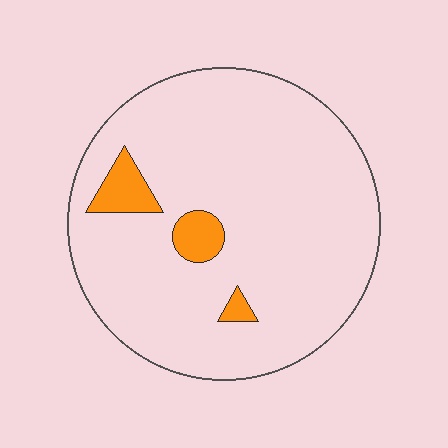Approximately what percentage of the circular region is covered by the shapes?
Approximately 5%.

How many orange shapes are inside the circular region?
3.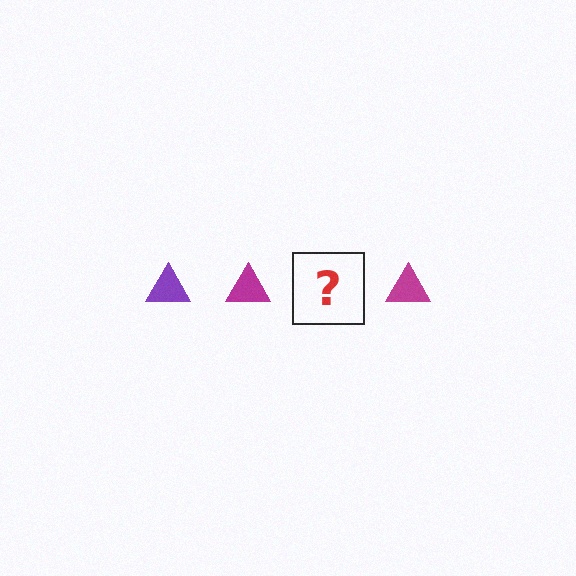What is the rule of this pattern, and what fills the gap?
The rule is that the pattern cycles through purple, magenta triangles. The gap should be filled with a purple triangle.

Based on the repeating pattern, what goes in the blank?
The blank should be a purple triangle.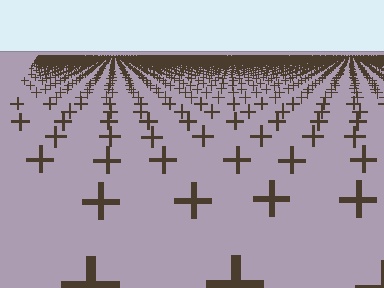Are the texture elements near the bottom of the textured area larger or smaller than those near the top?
Larger. Near the bottom, elements are closer to the viewer and appear at a bigger on-screen size.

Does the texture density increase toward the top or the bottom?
Density increases toward the top.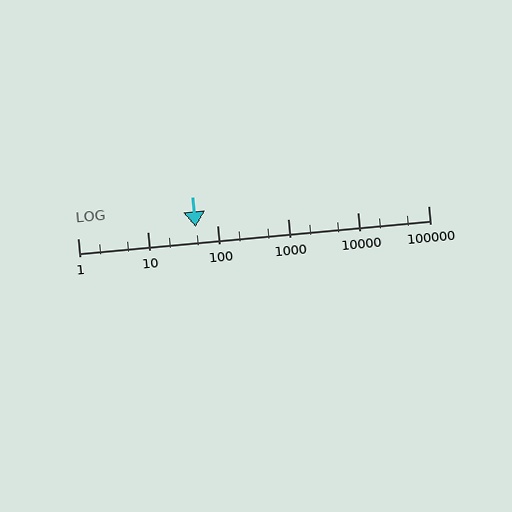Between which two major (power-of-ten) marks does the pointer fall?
The pointer is between 10 and 100.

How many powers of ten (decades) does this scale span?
The scale spans 5 decades, from 1 to 100000.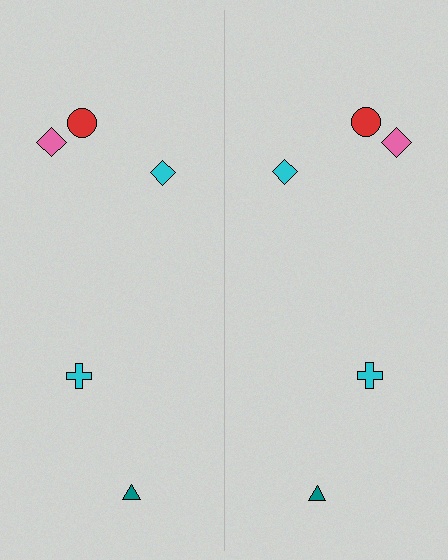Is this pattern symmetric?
Yes, this pattern has bilateral (reflection) symmetry.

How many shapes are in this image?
There are 10 shapes in this image.